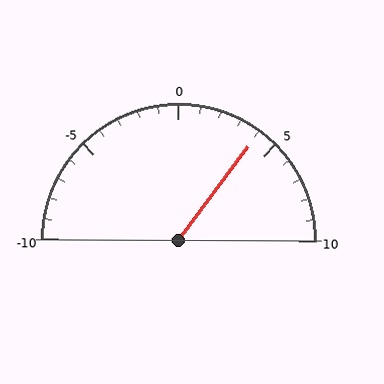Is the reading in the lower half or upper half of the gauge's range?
The reading is in the upper half of the range (-10 to 10).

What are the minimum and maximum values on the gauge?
The gauge ranges from -10 to 10.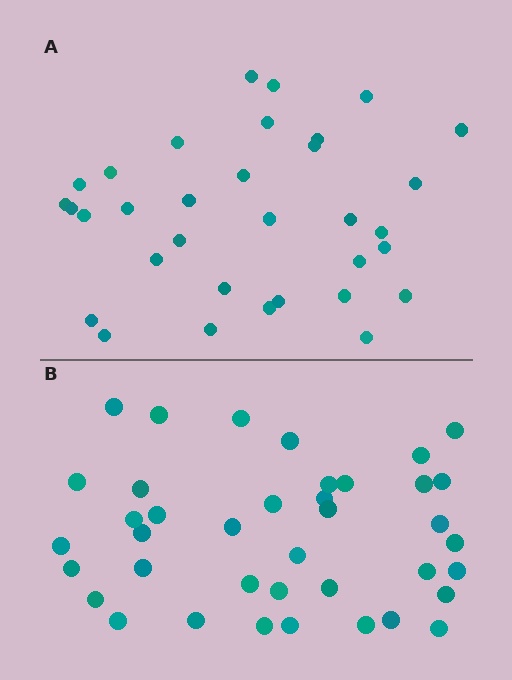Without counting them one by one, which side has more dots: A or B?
Region B (the bottom region) has more dots.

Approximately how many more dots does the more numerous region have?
Region B has about 6 more dots than region A.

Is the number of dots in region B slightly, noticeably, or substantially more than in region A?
Region B has only slightly more — the two regions are fairly close. The ratio is roughly 1.2 to 1.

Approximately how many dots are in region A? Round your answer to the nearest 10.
About 30 dots. (The exact count is 33, which rounds to 30.)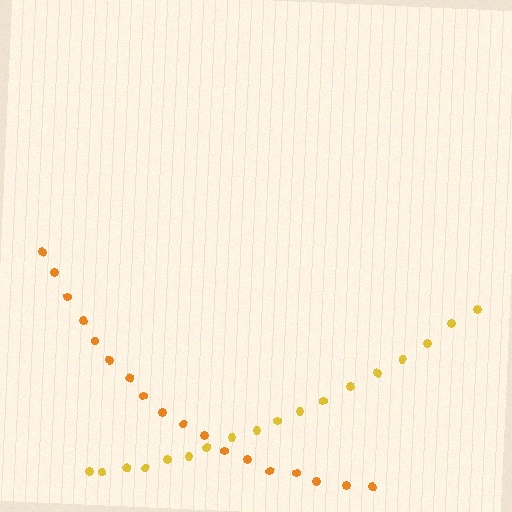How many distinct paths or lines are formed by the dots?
There are 2 distinct paths.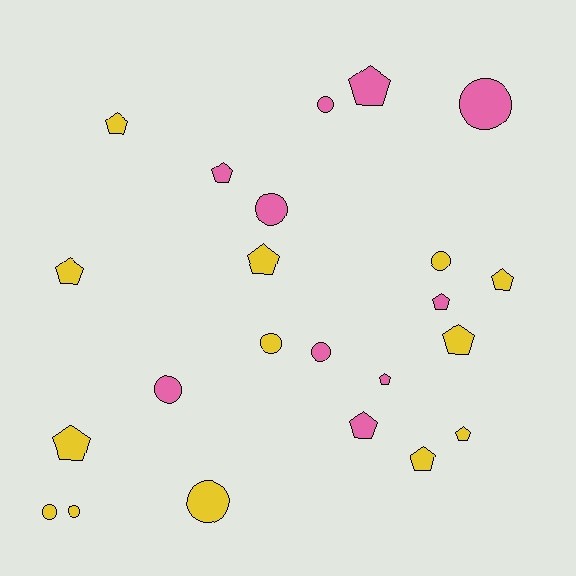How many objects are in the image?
There are 23 objects.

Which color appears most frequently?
Yellow, with 13 objects.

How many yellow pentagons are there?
There are 8 yellow pentagons.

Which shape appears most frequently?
Pentagon, with 13 objects.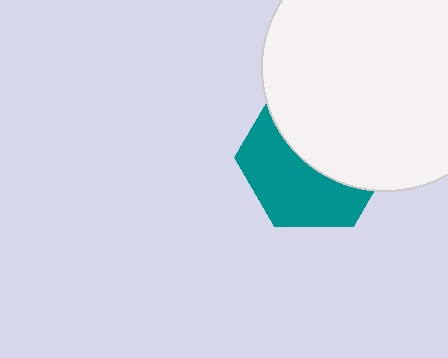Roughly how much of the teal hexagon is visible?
About half of it is visible (roughly 48%).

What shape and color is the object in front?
The object in front is a white circle.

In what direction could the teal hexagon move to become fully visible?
The teal hexagon could move down. That would shift it out from behind the white circle entirely.